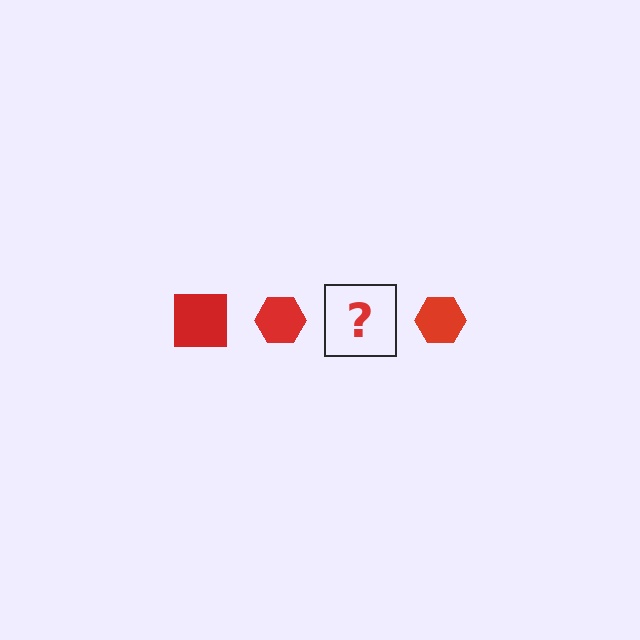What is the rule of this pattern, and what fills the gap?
The rule is that the pattern cycles through square, hexagon shapes in red. The gap should be filled with a red square.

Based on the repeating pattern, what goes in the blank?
The blank should be a red square.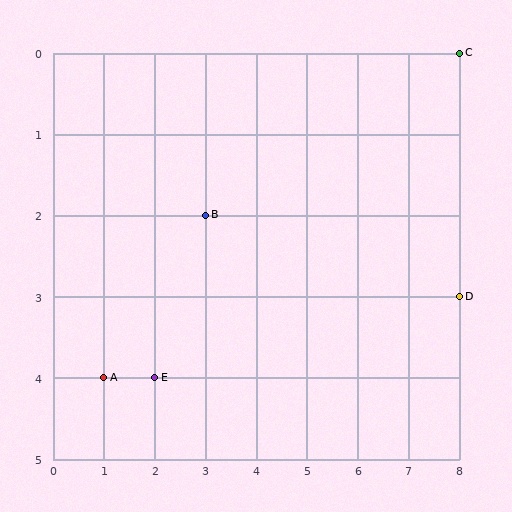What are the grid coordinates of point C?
Point C is at grid coordinates (8, 0).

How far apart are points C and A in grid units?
Points C and A are 7 columns and 4 rows apart (about 8.1 grid units diagonally).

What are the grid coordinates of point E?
Point E is at grid coordinates (2, 4).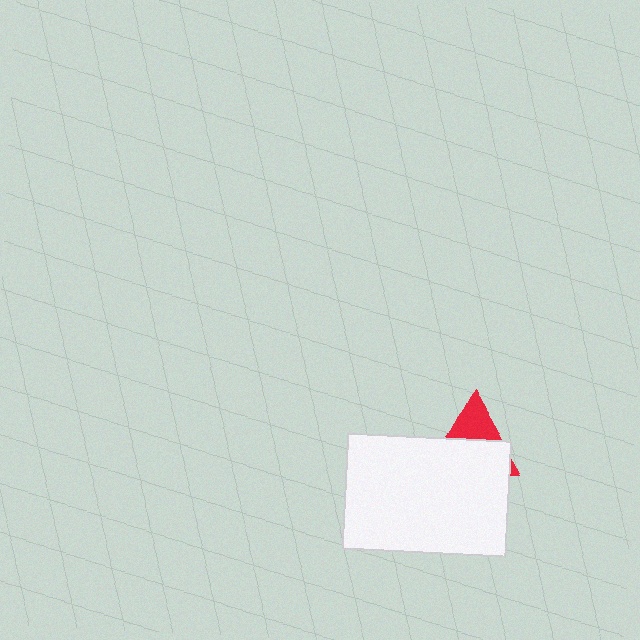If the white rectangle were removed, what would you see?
You would see the complete red triangle.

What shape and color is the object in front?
The object in front is a white rectangle.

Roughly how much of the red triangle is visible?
A small part of it is visible (roughly 38%).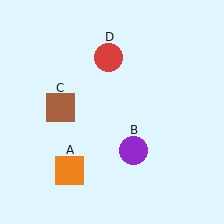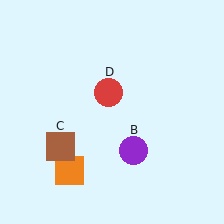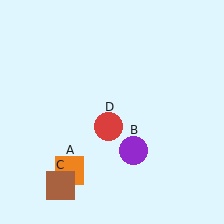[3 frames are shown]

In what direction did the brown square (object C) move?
The brown square (object C) moved down.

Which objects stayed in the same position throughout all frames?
Orange square (object A) and purple circle (object B) remained stationary.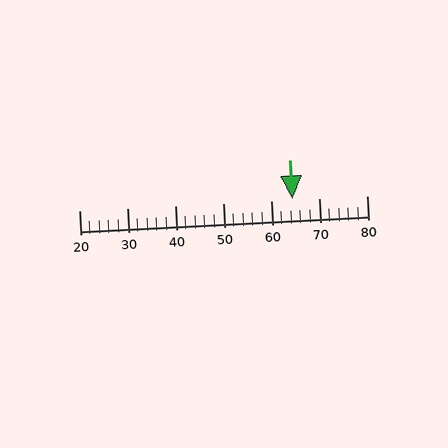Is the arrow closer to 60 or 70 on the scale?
The arrow is closer to 60.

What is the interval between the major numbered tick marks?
The major tick marks are spaced 10 units apart.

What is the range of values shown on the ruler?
The ruler shows values from 20 to 80.